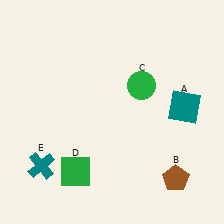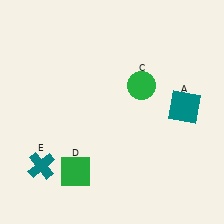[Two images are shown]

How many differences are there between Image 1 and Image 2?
There is 1 difference between the two images.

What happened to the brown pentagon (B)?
The brown pentagon (B) was removed in Image 2. It was in the bottom-right area of Image 1.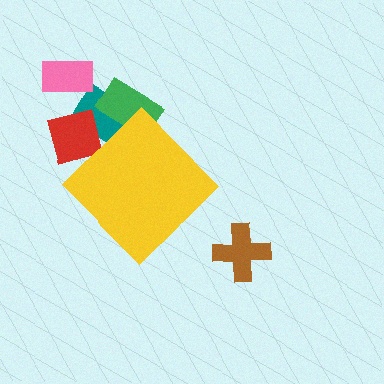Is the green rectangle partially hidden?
Yes, the green rectangle is partially hidden behind the yellow diamond.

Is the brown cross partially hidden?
No, the brown cross is fully visible.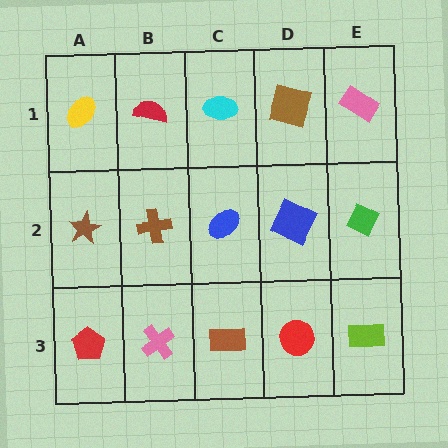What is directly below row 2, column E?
A lime rectangle.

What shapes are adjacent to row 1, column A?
A brown star (row 2, column A), a red semicircle (row 1, column B).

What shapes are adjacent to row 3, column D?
A blue square (row 2, column D), a brown rectangle (row 3, column C), a lime rectangle (row 3, column E).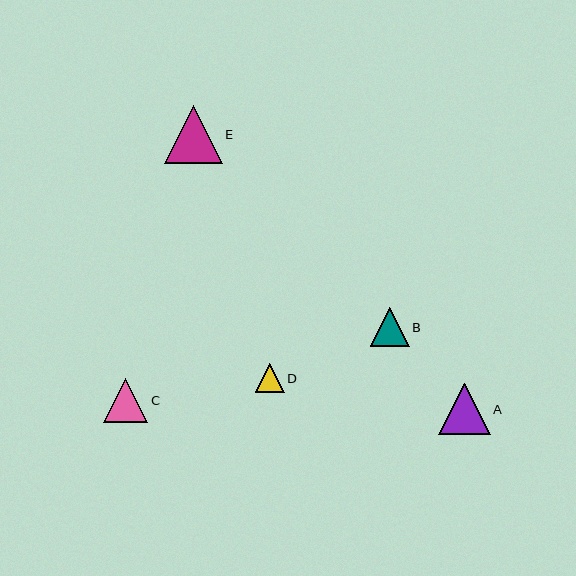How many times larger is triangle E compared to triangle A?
Triangle E is approximately 1.1 times the size of triangle A.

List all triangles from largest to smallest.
From largest to smallest: E, A, C, B, D.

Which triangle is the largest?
Triangle E is the largest with a size of approximately 58 pixels.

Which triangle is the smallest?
Triangle D is the smallest with a size of approximately 28 pixels.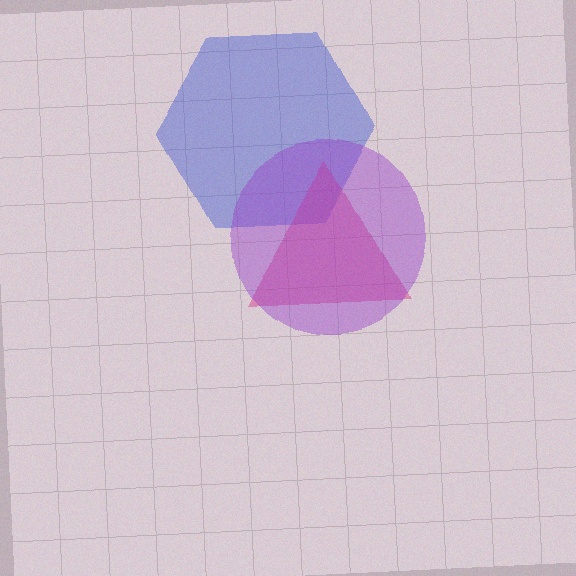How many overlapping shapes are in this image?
There are 3 overlapping shapes in the image.